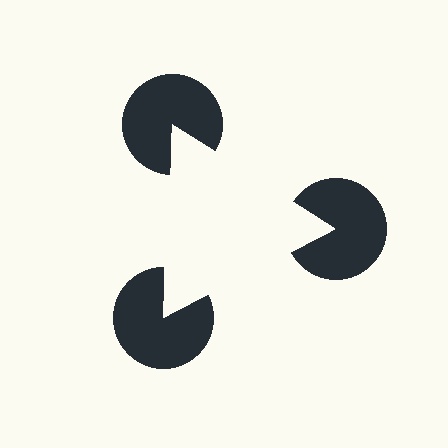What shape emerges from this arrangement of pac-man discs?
An illusory triangle — its edges are inferred from the aligned wedge cuts in the pac-man discs, not physically drawn.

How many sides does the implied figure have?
3 sides.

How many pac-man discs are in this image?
There are 3 — one at each vertex of the illusory triangle.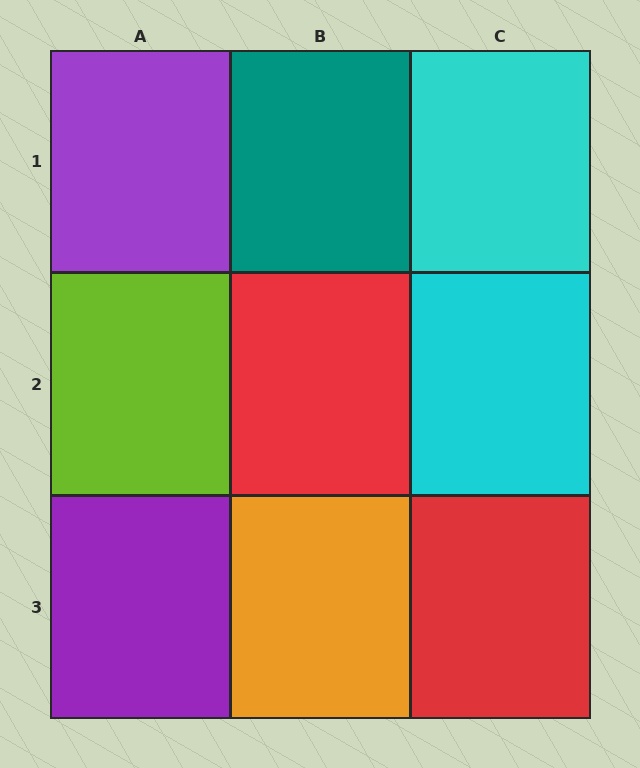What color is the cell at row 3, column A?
Purple.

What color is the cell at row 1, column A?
Purple.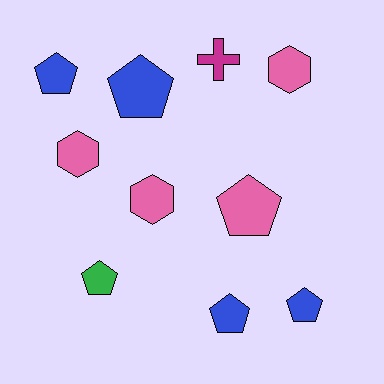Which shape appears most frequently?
Pentagon, with 6 objects.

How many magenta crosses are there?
There is 1 magenta cross.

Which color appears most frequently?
Pink, with 4 objects.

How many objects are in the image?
There are 10 objects.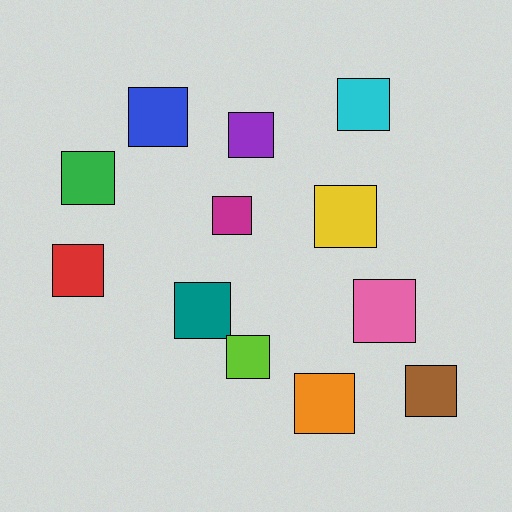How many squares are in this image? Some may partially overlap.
There are 12 squares.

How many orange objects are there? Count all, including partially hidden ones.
There is 1 orange object.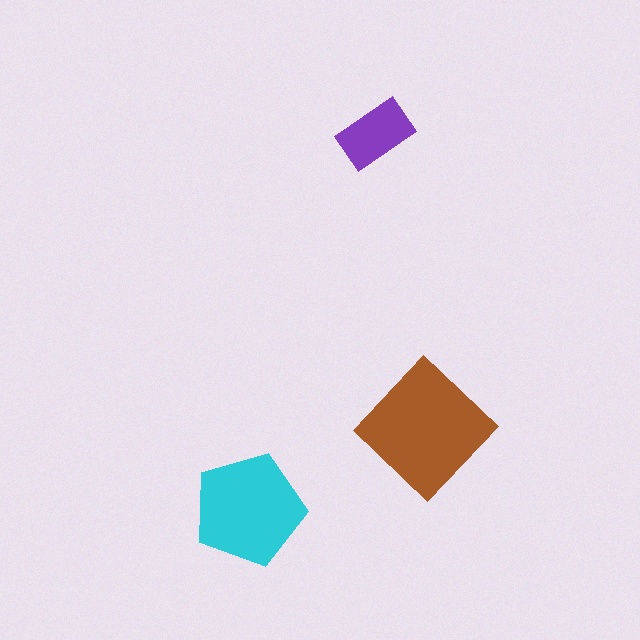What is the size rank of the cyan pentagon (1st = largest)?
2nd.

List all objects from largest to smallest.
The brown diamond, the cyan pentagon, the purple rectangle.